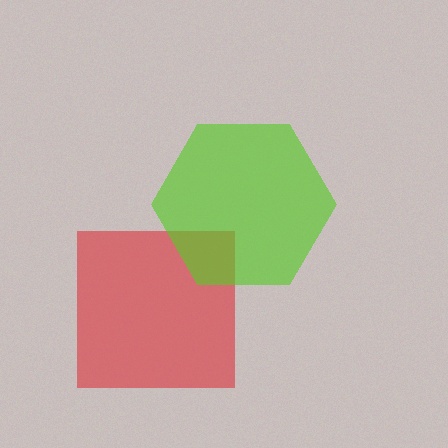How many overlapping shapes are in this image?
There are 2 overlapping shapes in the image.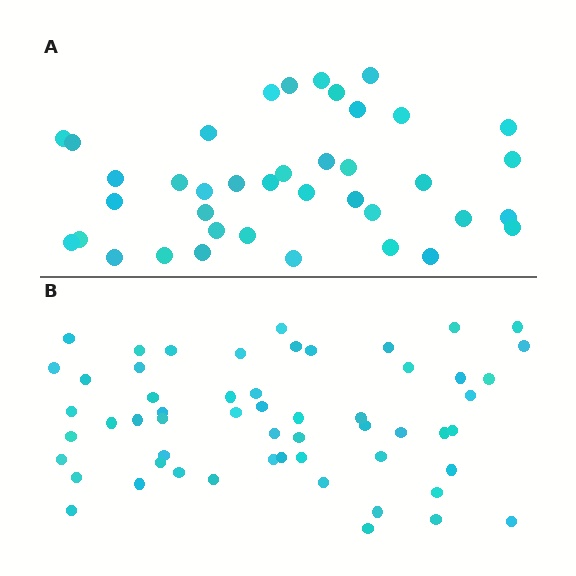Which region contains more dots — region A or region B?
Region B (the bottom region) has more dots.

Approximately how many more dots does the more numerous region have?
Region B has approximately 15 more dots than region A.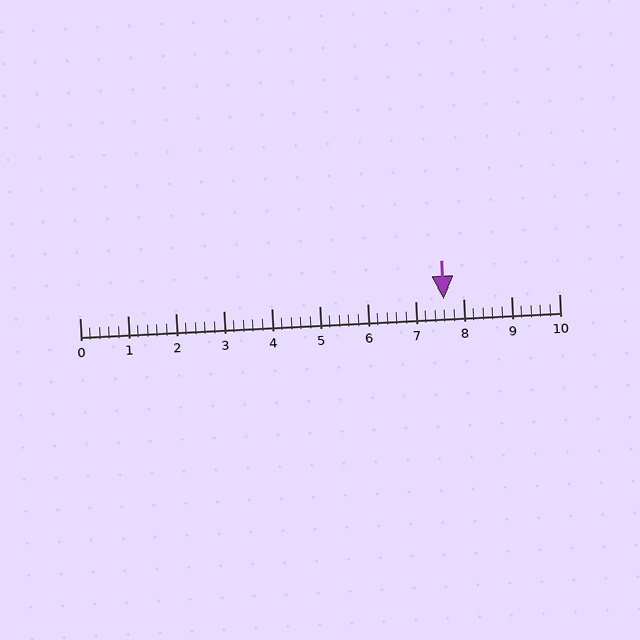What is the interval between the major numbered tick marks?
The major tick marks are spaced 1 units apart.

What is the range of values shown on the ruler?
The ruler shows values from 0 to 10.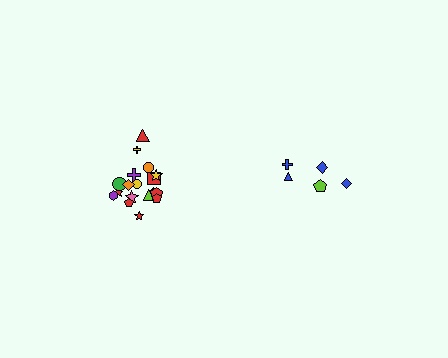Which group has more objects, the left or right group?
The left group.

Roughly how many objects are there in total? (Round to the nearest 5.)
Roughly 25 objects in total.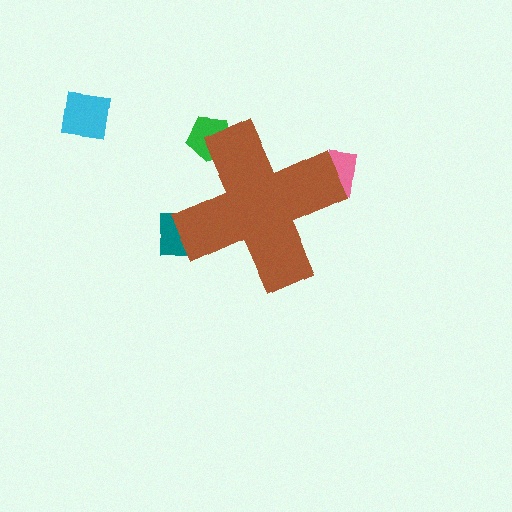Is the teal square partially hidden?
Yes, the teal square is partially hidden behind the brown cross.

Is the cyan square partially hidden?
No, the cyan square is fully visible.